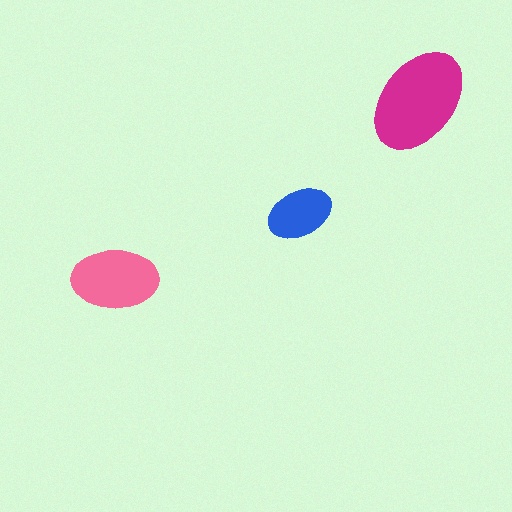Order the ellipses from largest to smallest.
the magenta one, the pink one, the blue one.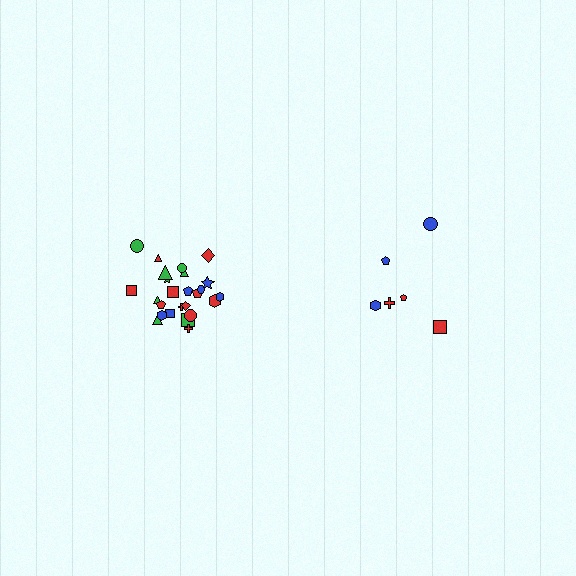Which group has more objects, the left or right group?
The left group.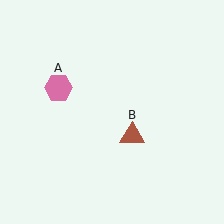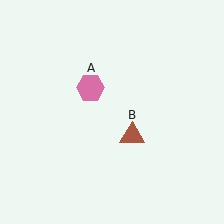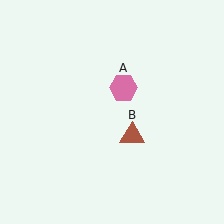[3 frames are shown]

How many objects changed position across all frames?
1 object changed position: pink hexagon (object A).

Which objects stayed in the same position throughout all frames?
Brown triangle (object B) remained stationary.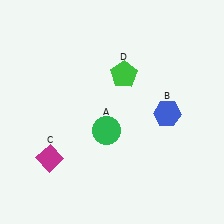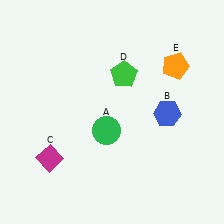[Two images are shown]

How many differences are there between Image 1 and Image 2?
There is 1 difference between the two images.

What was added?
An orange pentagon (E) was added in Image 2.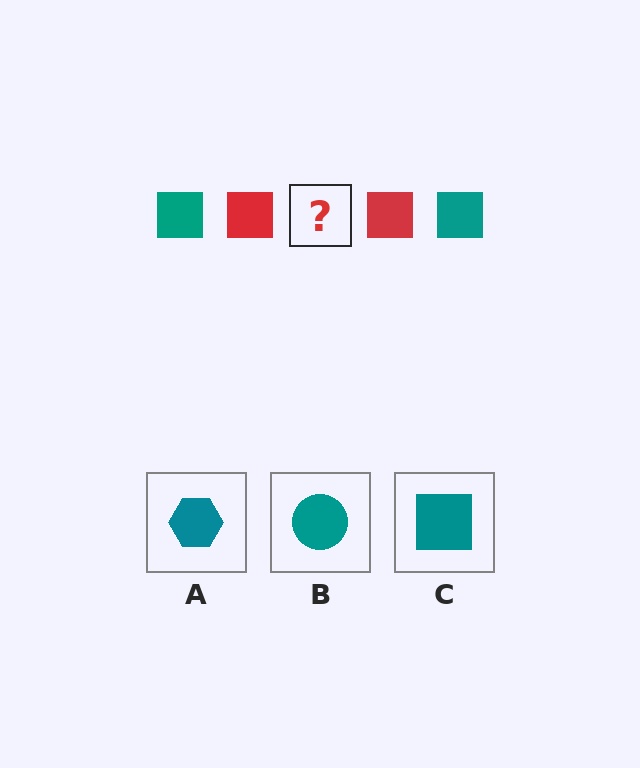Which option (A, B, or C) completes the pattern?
C.